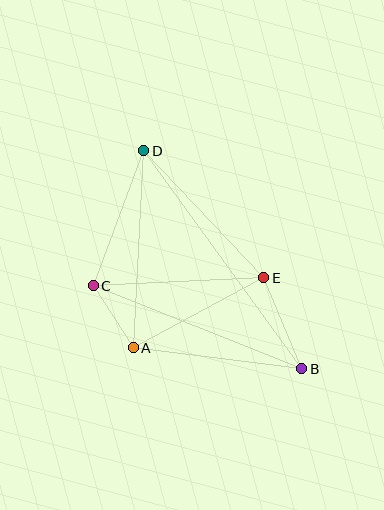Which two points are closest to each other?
Points A and C are closest to each other.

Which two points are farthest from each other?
Points B and D are farthest from each other.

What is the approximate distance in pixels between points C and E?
The distance between C and E is approximately 171 pixels.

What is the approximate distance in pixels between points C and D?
The distance between C and D is approximately 144 pixels.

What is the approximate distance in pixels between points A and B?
The distance between A and B is approximately 170 pixels.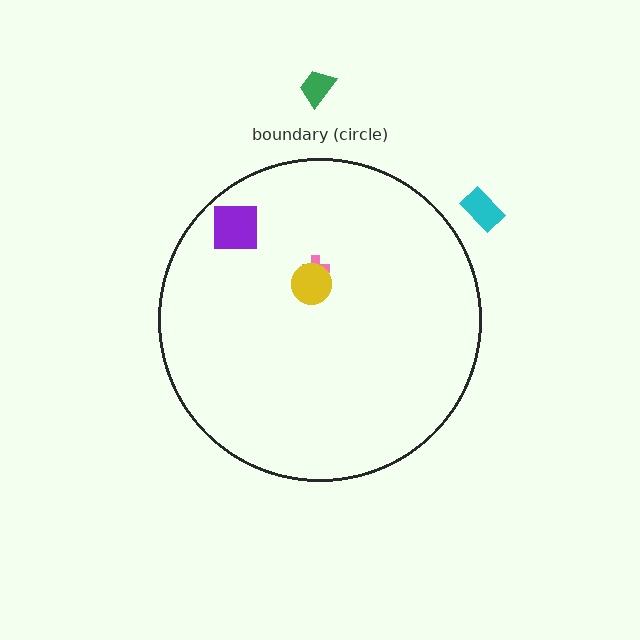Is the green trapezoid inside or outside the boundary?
Outside.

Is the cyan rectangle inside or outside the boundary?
Outside.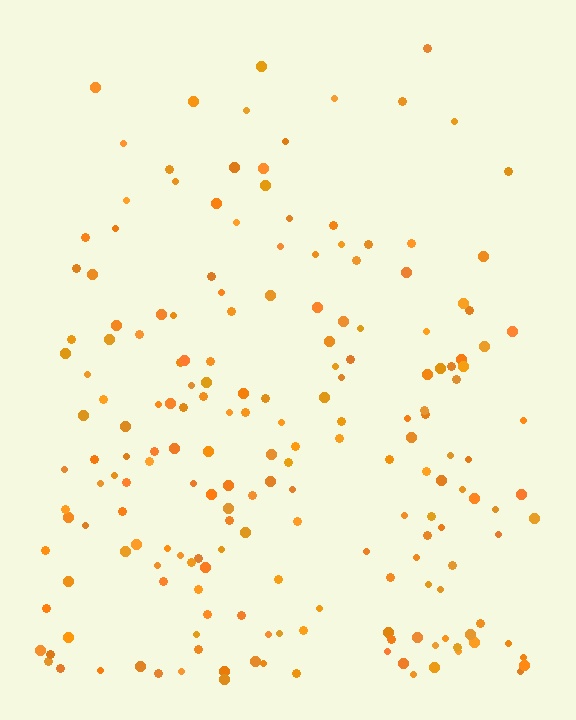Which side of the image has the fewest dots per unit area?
The top.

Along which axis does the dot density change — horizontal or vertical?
Vertical.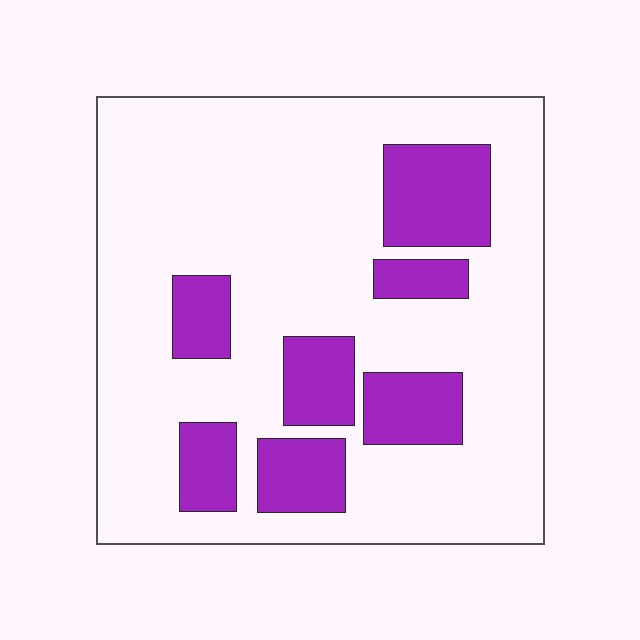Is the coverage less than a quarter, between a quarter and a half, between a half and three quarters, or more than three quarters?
Less than a quarter.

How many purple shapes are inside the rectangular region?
7.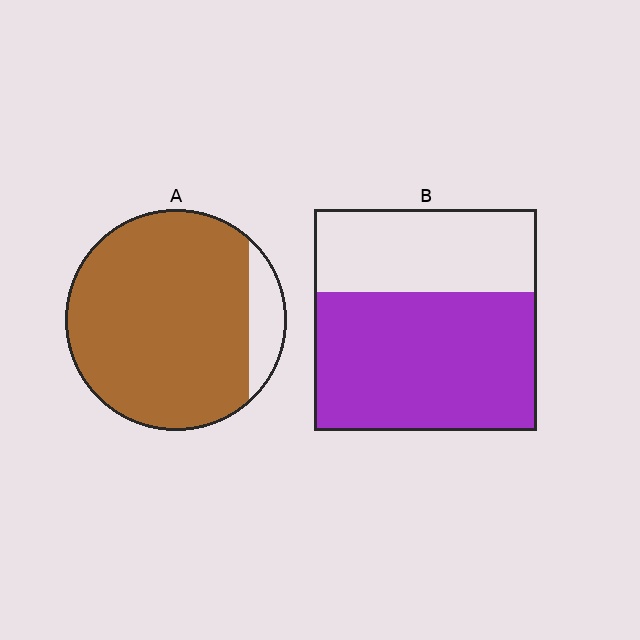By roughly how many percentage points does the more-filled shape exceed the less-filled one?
By roughly 25 percentage points (A over B).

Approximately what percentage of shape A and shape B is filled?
A is approximately 90% and B is approximately 65%.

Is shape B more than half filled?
Yes.